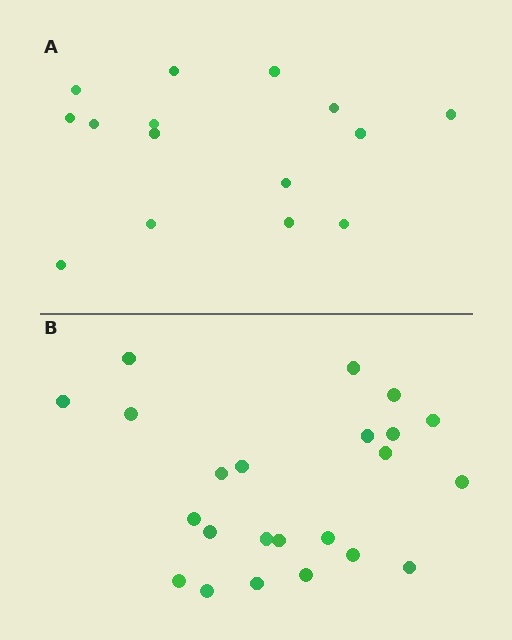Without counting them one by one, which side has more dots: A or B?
Region B (the bottom region) has more dots.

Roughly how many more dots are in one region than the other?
Region B has roughly 8 or so more dots than region A.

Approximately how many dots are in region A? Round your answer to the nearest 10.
About 20 dots. (The exact count is 15, which rounds to 20.)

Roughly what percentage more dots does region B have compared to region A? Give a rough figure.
About 55% more.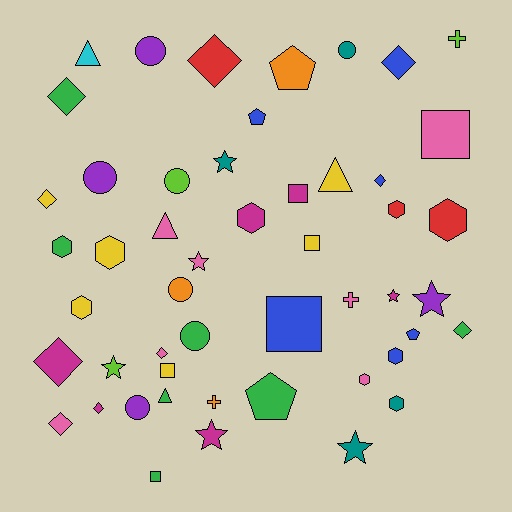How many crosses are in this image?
There are 3 crosses.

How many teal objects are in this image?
There are 4 teal objects.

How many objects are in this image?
There are 50 objects.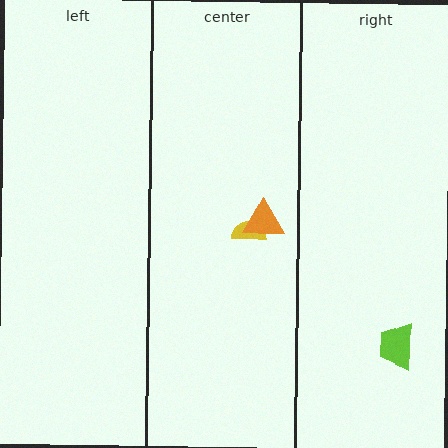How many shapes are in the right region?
1.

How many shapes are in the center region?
2.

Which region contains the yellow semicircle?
The center region.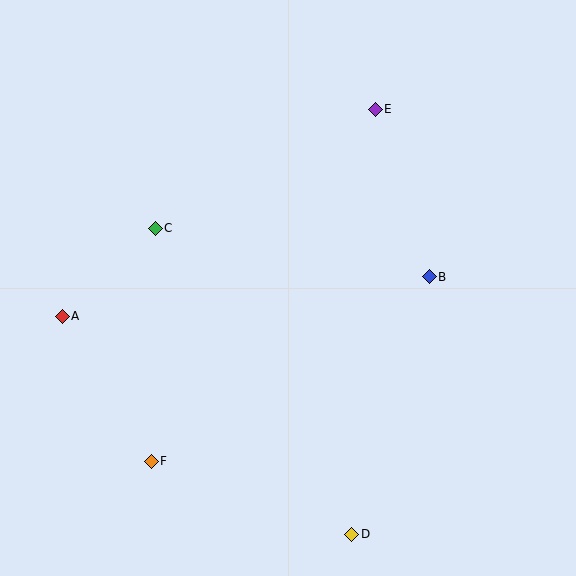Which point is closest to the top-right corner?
Point E is closest to the top-right corner.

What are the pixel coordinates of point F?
Point F is at (151, 461).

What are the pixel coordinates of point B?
Point B is at (429, 277).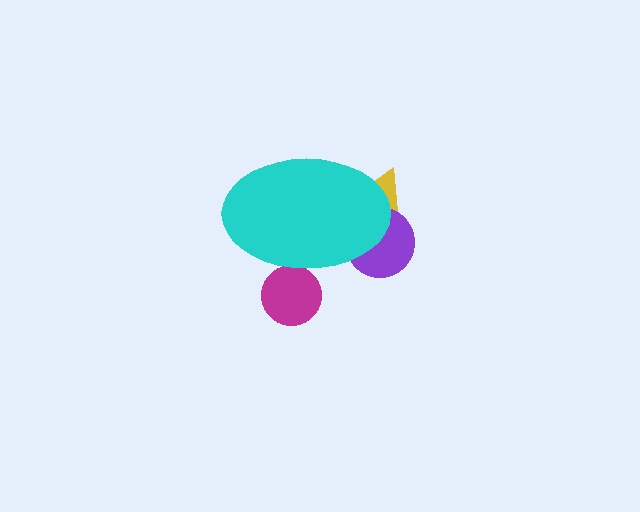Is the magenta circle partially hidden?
Yes, the magenta circle is partially hidden behind the cyan ellipse.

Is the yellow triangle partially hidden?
Yes, the yellow triangle is partially hidden behind the cyan ellipse.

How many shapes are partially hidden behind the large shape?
3 shapes are partially hidden.